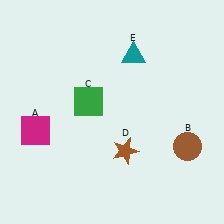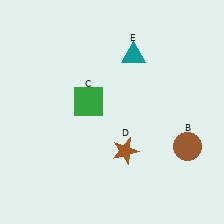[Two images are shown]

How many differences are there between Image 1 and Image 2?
There is 1 difference between the two images.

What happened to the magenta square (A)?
The magenta square (A) was removed in Image 2. It was in the bottom-left area of Image 1.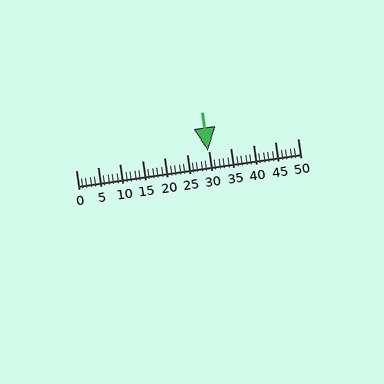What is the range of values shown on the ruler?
The ruler shows values from 0 to 50.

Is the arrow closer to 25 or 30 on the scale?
The arrow is closer to 30.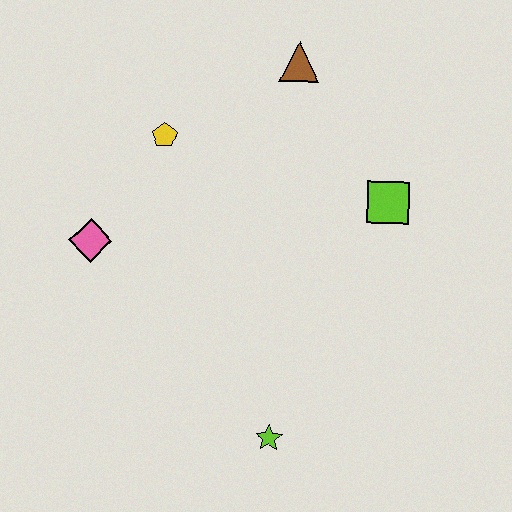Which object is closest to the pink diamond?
The yellow pentagon is closest to the pink diamond.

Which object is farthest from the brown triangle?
The lime star is farthest from the brown triangle.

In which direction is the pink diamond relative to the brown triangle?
The pink diamond is to the left of the brown triangle.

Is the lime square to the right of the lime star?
Yes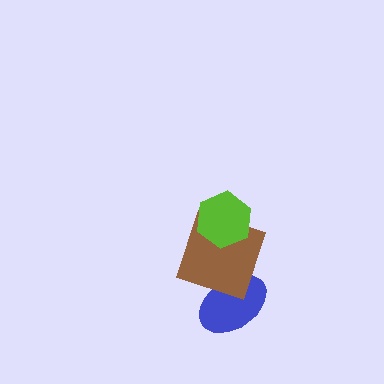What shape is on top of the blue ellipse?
The brown square is on top of the blue ellipse.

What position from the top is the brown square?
The brown square is 2nd from the top.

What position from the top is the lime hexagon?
The lime hexagon is 1st from the top.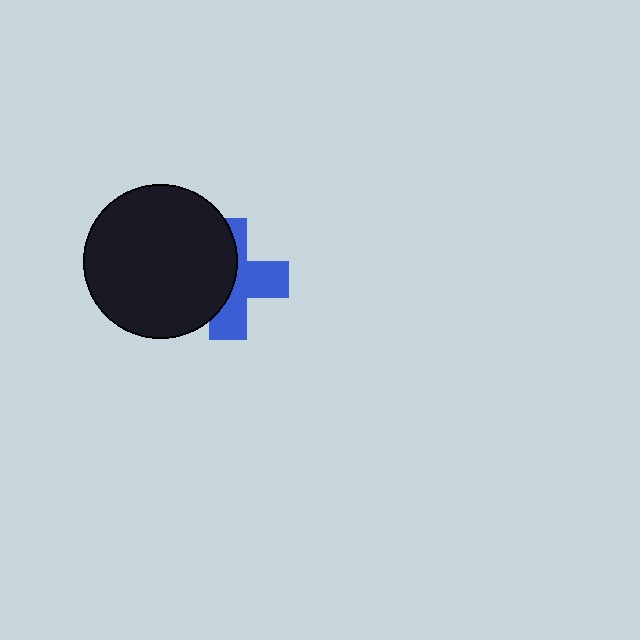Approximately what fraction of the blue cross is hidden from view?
Roughly 49% of the blue cross is hidden behind the black circle.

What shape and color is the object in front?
The object in front is a black circle.